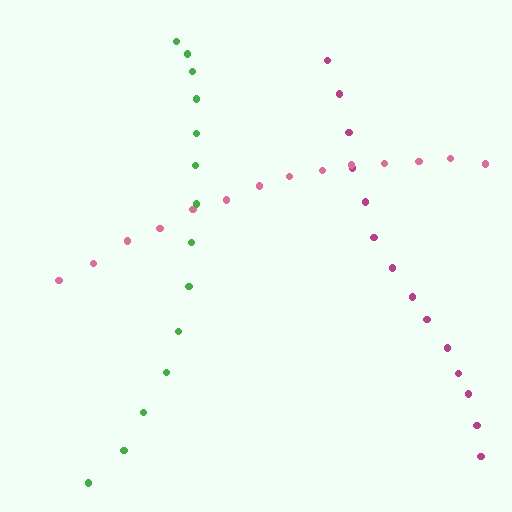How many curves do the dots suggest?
There are 3 distinct paths.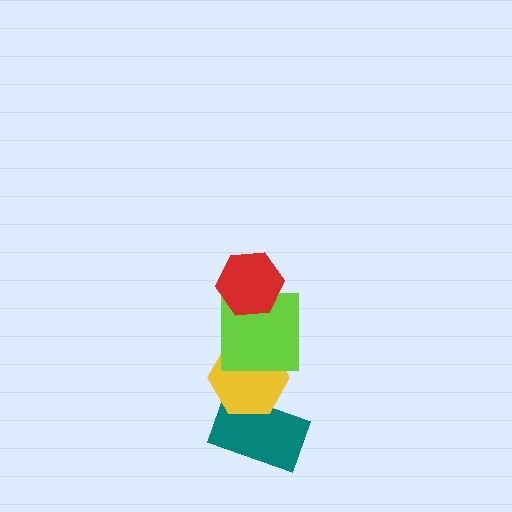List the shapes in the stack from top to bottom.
From top to bottom: the red hexagon, the lime square, the yellow hexagon, the teal rectangle.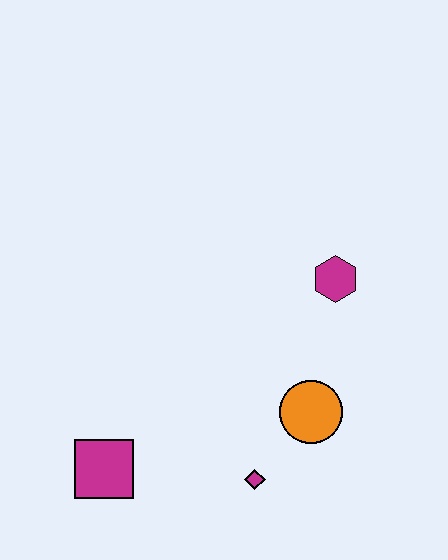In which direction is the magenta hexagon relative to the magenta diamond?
The magenta hexagon is above the magenta diamond.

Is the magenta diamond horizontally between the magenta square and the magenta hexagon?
Yes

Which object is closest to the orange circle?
The magenta diamond is closest to the orange circle.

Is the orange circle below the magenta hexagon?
Yes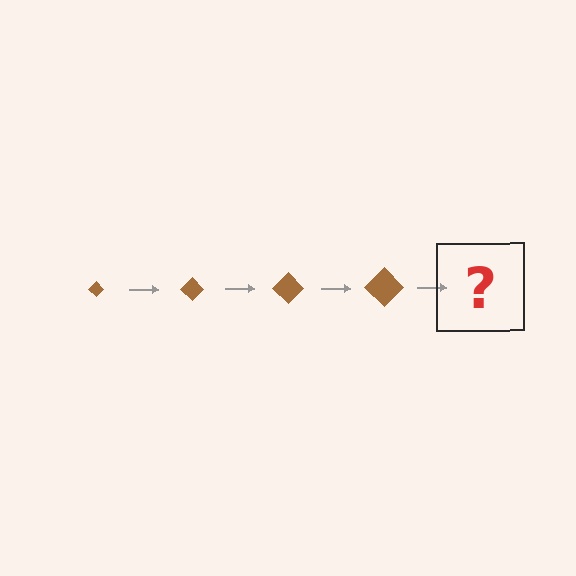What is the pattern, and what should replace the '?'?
The pattern is that the diamond gets progressively larger each step. The '?' should be a brown diamond, larger than the previous one.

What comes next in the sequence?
The next element should be a brown diamond, larger than the previous one.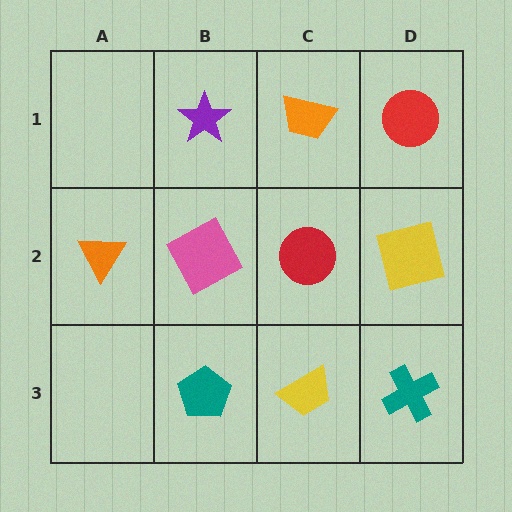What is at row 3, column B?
A teal pentagon.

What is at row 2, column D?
A yellow square.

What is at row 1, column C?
An orange trapezoid.